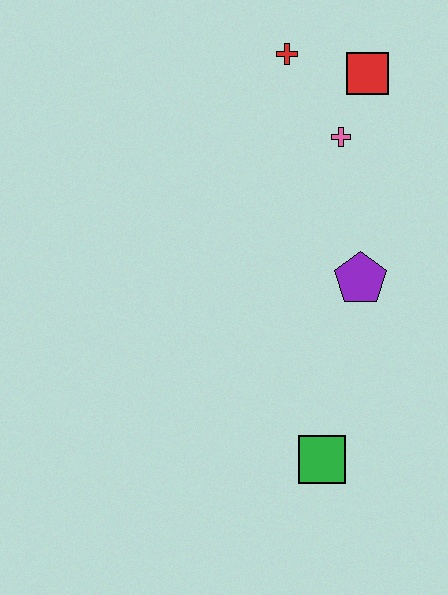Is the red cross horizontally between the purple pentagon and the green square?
No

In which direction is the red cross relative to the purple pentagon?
The red cross is above the purple pentagon.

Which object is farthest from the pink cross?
The green square is farthest from the pink cross.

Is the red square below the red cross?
Yes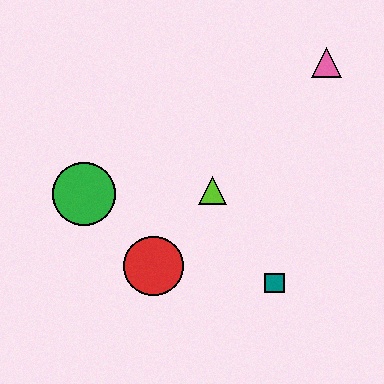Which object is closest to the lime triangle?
The red circle is closest to the lime triangle.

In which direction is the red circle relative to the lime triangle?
The red circle is below the lime triangle.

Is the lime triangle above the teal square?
Yes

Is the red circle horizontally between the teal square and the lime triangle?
No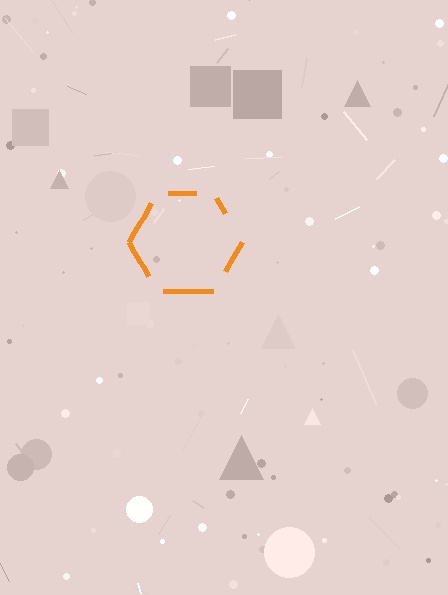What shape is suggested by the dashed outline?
The dashed outline suggests a hexagon.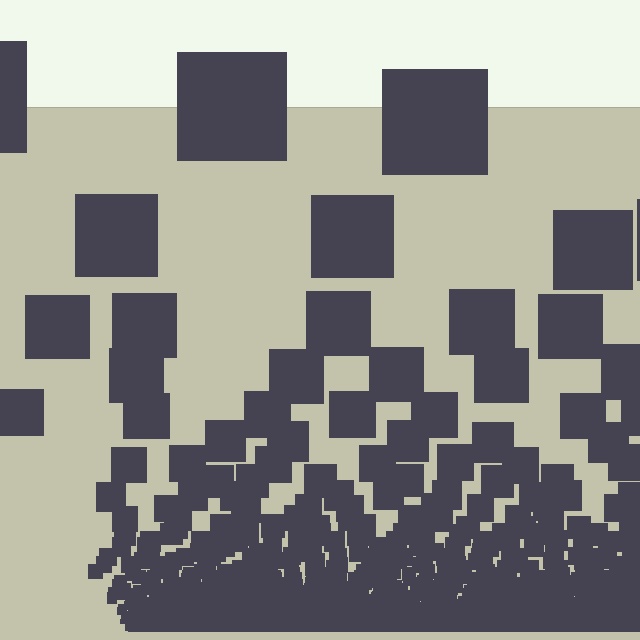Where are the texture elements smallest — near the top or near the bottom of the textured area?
Near the bottom.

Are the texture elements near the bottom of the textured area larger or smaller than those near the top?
Smaller. The gradient is inverted — elements near the bottom are smaller and denser.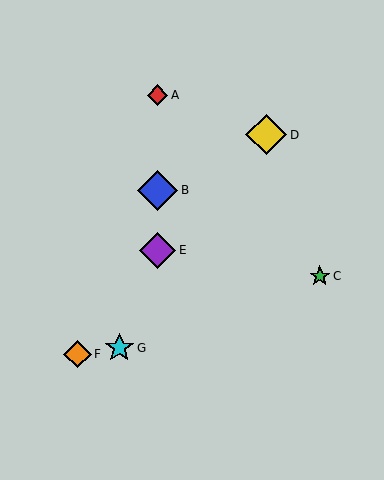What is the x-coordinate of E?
Object E is at x≈158.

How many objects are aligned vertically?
3 objects (A, B, E) are aligned vertically.